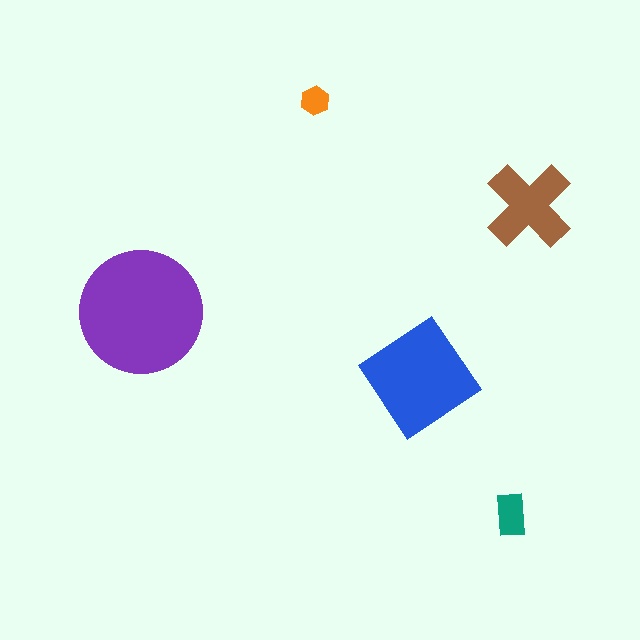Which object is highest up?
The orange hexagon is topmost.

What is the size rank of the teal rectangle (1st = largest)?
4th.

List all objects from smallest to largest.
The orange hexagon, the teal rectangle, the brown cross, the blue diamond, the purple circle.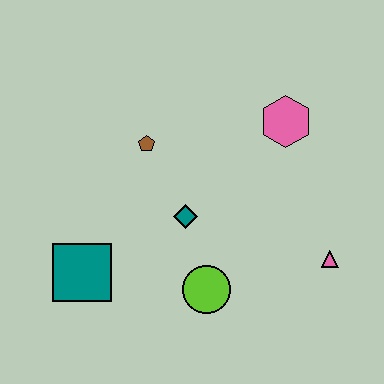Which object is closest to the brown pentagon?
The teal diamond is closest to the brown pentagon.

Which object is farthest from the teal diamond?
The pink triangle is farthest from the teal diamond.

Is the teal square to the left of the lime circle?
Yes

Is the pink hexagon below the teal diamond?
No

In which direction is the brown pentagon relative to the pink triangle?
The brown pentagon is to the left of the pink triangle.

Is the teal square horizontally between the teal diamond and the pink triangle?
No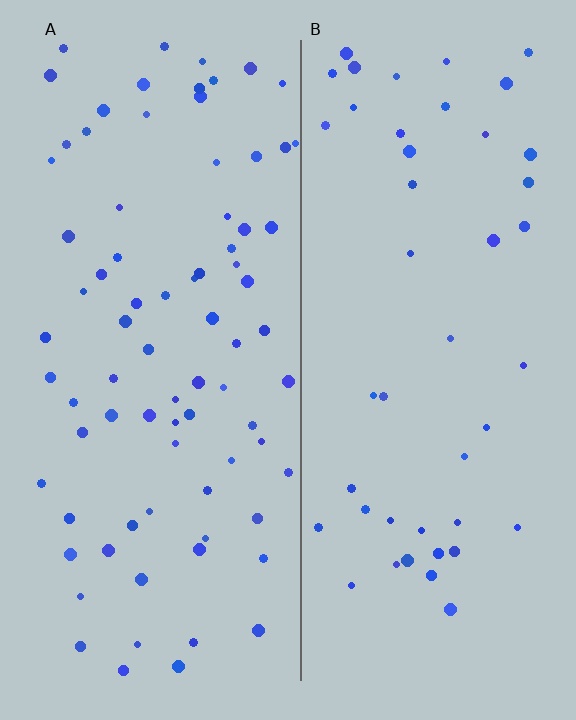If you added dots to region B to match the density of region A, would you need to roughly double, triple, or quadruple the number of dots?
Approximately double.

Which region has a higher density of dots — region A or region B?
A (the left).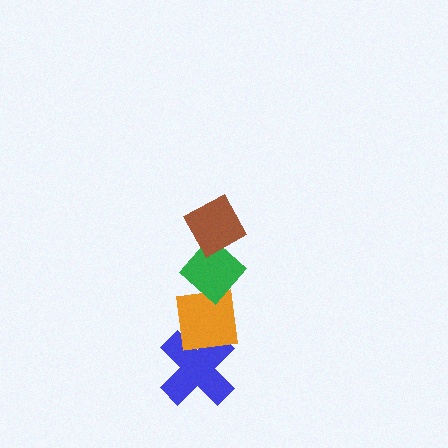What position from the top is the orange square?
The orange square is 3rd from the top.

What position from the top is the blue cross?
The blue cross is 4th from the top.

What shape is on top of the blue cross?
The orange square is on top of the blue cross.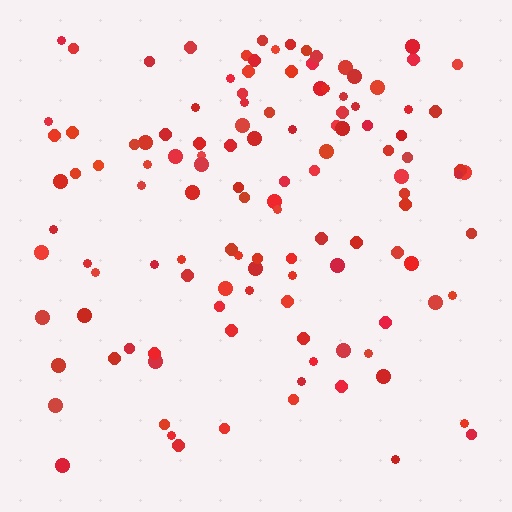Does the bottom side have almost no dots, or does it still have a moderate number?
Still a moderate number, just noticeably fewer than the top.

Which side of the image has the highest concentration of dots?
The top.